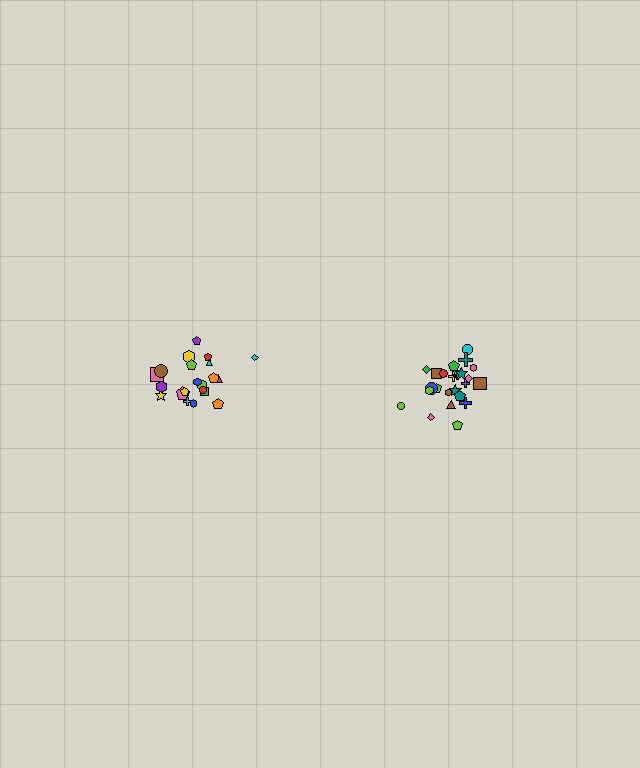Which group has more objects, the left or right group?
The right group.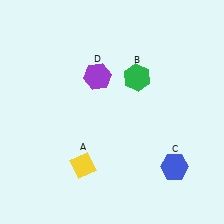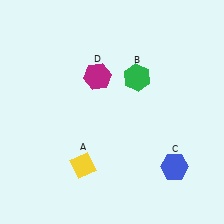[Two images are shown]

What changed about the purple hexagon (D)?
In Image 1, D is purple. In Image 2, it changed to magenta.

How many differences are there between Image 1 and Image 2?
There is 1 difference between the two images.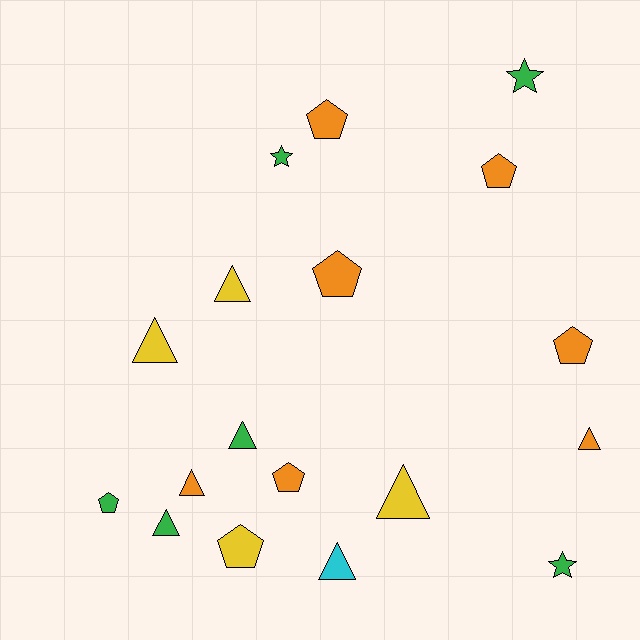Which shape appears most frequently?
Triangle, with 8 objects.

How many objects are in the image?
There are 18 objects.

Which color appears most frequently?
Orange, with 7 objects.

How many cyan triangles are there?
There is 1 cyan triangle.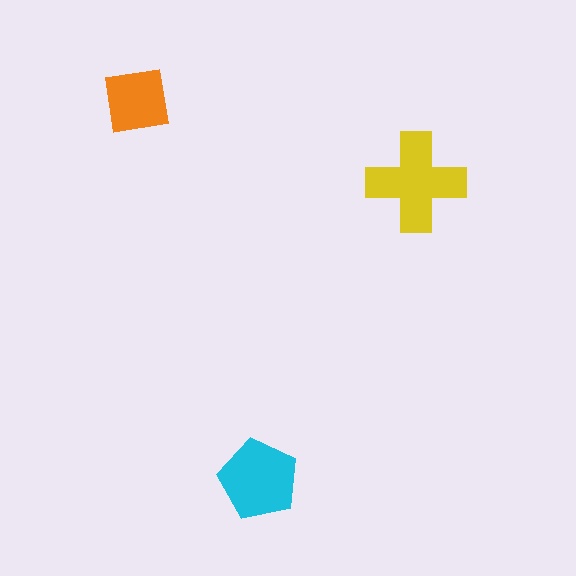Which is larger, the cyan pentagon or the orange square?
The cyan pentagon.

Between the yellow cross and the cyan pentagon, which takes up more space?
The yellow cross.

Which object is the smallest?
The orange square.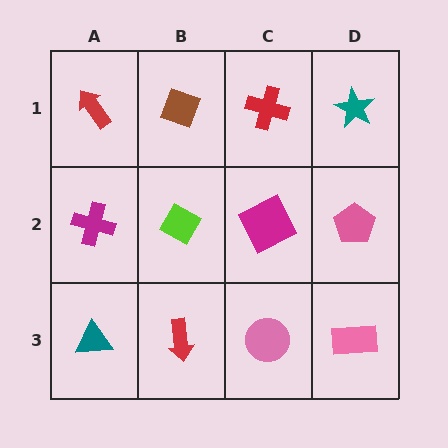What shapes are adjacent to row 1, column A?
A magenta cross (row 2, column A), a brown diamond (row 1, column B).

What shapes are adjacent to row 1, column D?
A pink pentagon (row 2, column D), a red cross (row 1, column C).